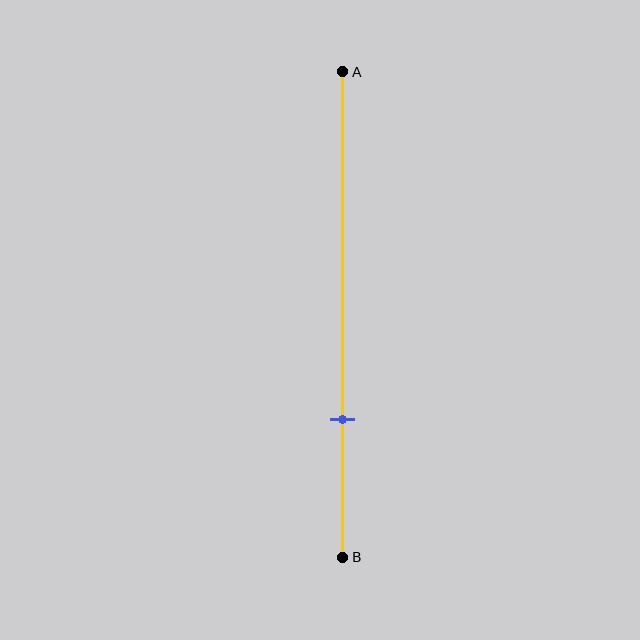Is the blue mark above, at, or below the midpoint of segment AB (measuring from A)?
The blue mark is below the midpoint of segment AB.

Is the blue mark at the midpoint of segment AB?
No, the mark is at about 70% from A, not at the 50% midpoint.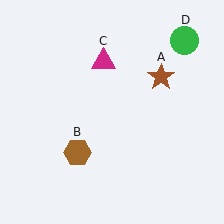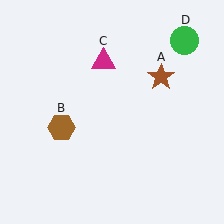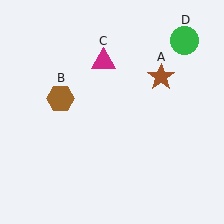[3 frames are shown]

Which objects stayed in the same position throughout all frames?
Brown star (object A) and magenta triangle (object C) and green circle (object D) remained stationary.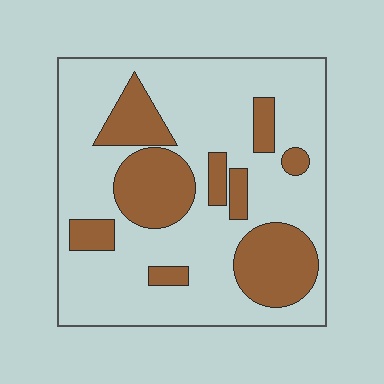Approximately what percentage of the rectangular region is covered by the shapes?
Approximately 30%.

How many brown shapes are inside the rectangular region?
9.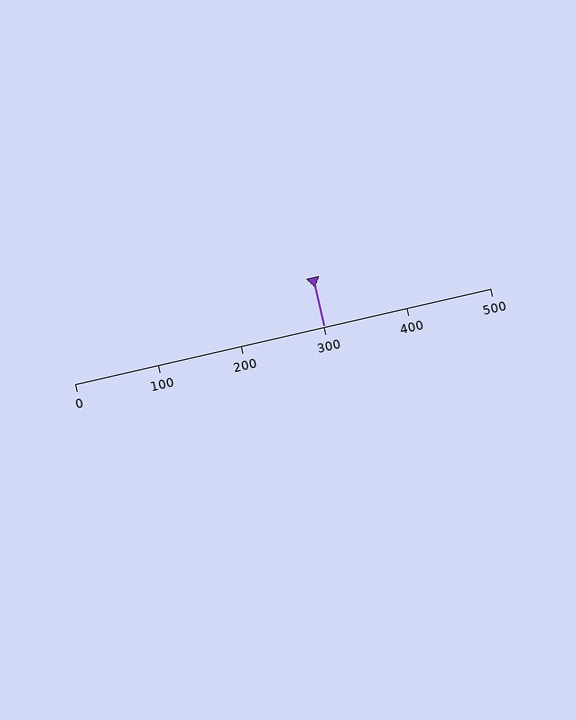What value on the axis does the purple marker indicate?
The marker indicates approximately 300.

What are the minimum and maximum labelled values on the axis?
The axis runs from 0 to 500.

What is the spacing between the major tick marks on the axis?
The major ticks are spaced 100 apart.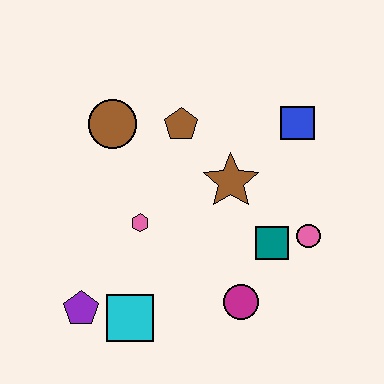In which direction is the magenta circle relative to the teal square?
The magenta circle is below the teal square.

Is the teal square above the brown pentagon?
No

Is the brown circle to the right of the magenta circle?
No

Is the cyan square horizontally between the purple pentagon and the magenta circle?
Yes